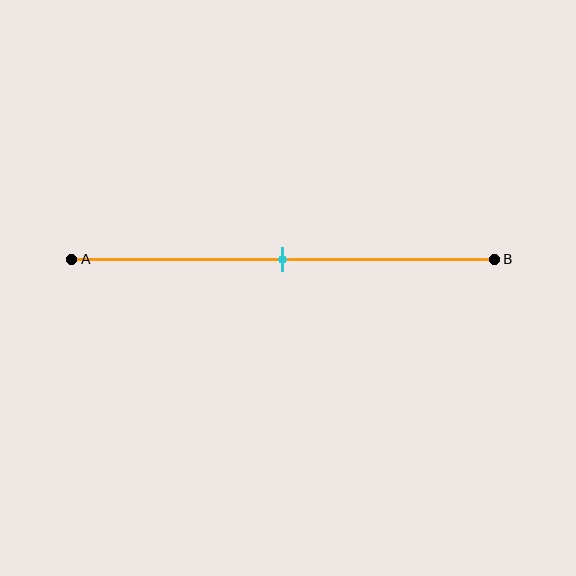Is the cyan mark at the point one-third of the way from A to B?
No, the mark is at about 50% from A, not at the 33% one-third point.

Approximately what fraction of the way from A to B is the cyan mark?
The cyan mark is approximately 50% of the way from A to B.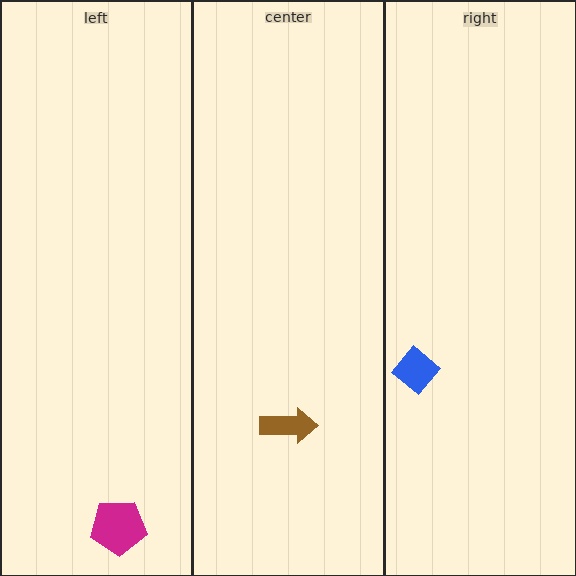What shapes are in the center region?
The brown arrow.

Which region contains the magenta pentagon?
The left region.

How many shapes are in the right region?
1.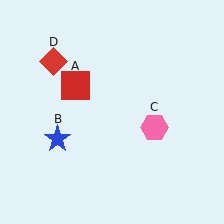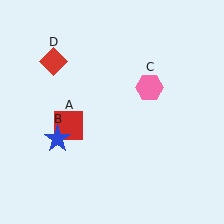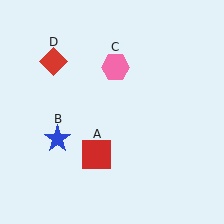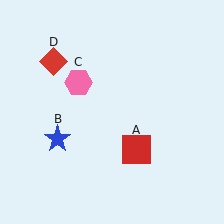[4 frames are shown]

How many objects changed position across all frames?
2 objects changed position: red square (object A), pink hexagon (object C).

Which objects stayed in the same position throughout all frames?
Blue star (object B) and red diamond (object D) remained stationary.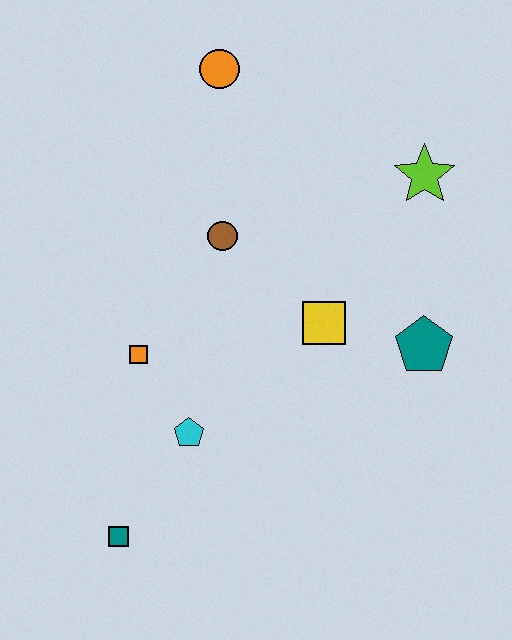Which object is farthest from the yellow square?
The teal square is farthest from the yellow square.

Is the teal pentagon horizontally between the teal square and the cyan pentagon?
No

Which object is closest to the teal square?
The cyan pentagon is closest to the teal square.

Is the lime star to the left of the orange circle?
No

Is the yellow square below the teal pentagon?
No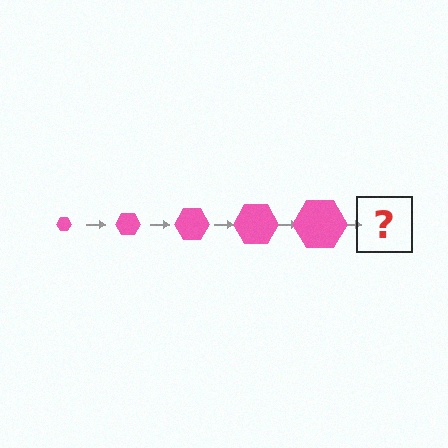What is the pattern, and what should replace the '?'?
The pattern is that the hexagon gets progressively larger each step. The '?' should be a pink hexagon, larger than the previous one.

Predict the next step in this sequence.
The next step is a pink hexagon, larger than the previous one.